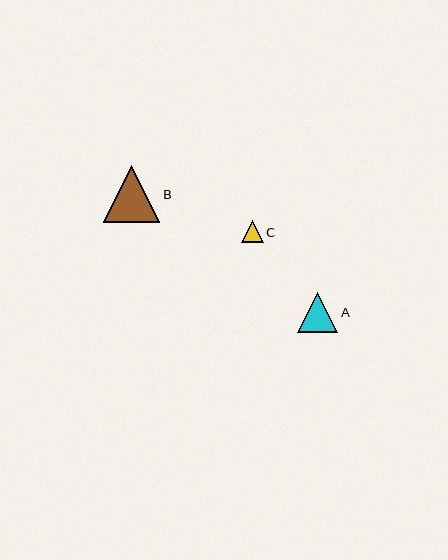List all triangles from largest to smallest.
From largest to smallest: B, A, C.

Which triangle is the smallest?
Triangle C is the smallest with a size of approximately 22 pixels.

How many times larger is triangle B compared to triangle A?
Triangle B is approximately 1.4 times the size of triangle A.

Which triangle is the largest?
Triangle B is the largest with a size of approximately 57 pixels.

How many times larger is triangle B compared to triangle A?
Triangle B is approximately 1.4 times the size of triangle A.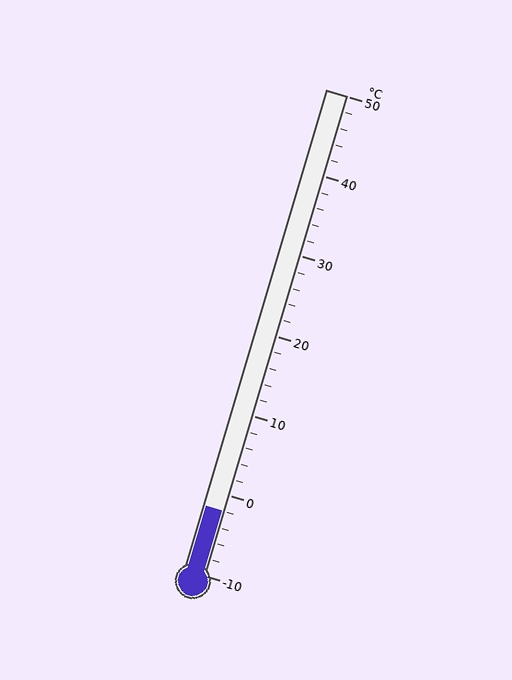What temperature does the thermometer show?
The thermometer shows approximately -2°C.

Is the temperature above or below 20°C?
The temperature is below 20°C.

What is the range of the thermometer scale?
The thermometer scale ranges from -10°C to 50°C.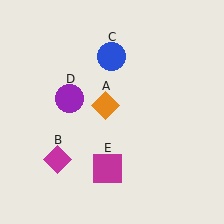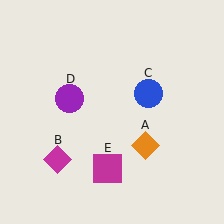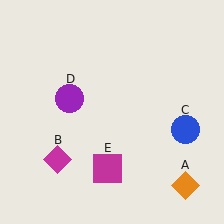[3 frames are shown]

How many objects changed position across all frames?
2 objects changed position: orange diamond (object A), blue circle (object C).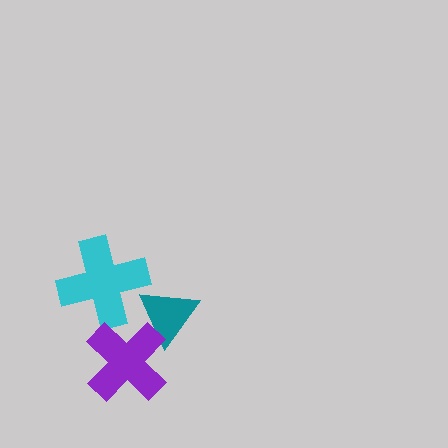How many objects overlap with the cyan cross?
1 object overlaps with the cyan cross.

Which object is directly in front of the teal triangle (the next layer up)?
The cyan cross is directly in front of the teal triangle.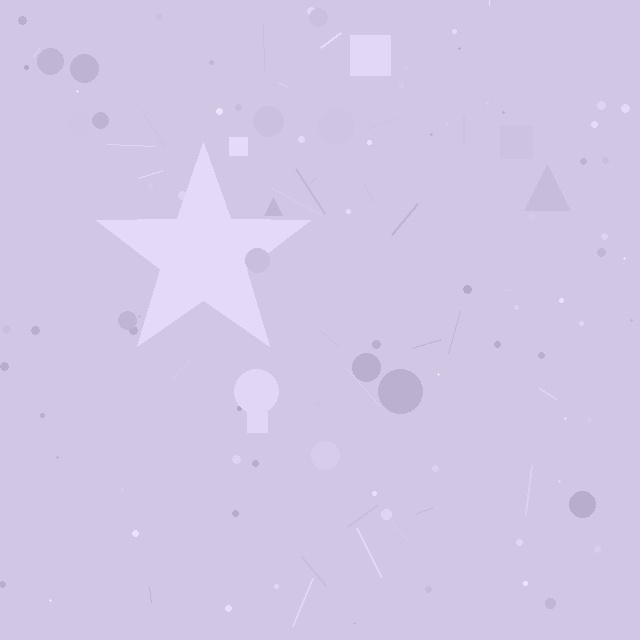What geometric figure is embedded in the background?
A star is embedded in the background.